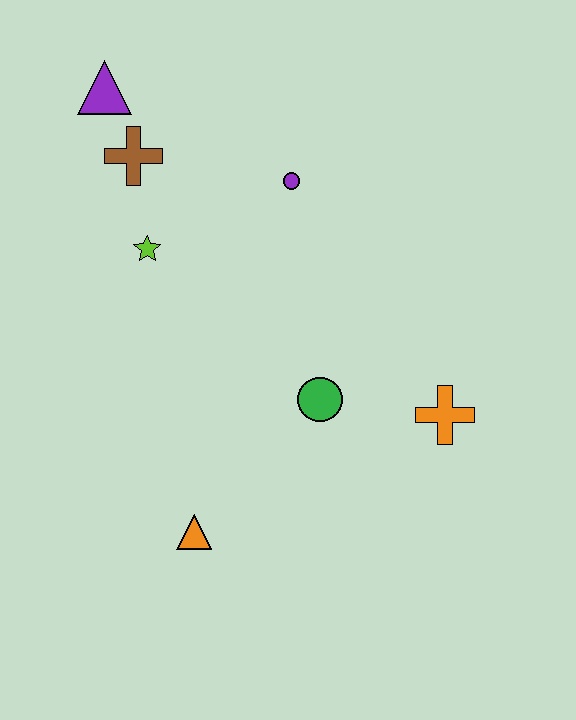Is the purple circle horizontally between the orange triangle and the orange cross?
Yes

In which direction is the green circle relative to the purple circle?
The green circle is below the purple circle.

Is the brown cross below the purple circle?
No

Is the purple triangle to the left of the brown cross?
Yes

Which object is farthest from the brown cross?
The orange cross is farthest from the brown cross.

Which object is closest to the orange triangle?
The green circle is closest to the orange triangle.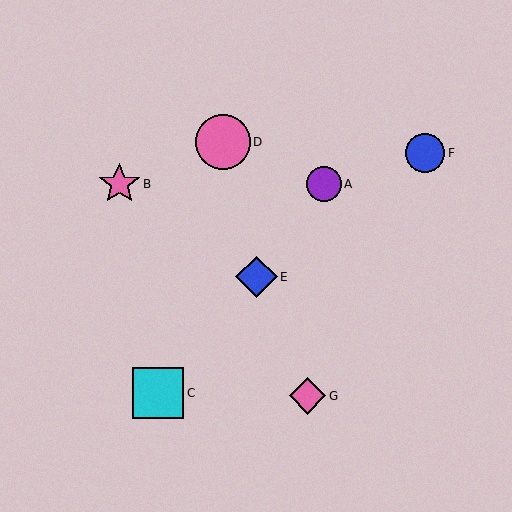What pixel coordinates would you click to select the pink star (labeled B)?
Click at (119, 184) to select the pink star B.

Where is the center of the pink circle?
The center of the pink circle is at (223, 142).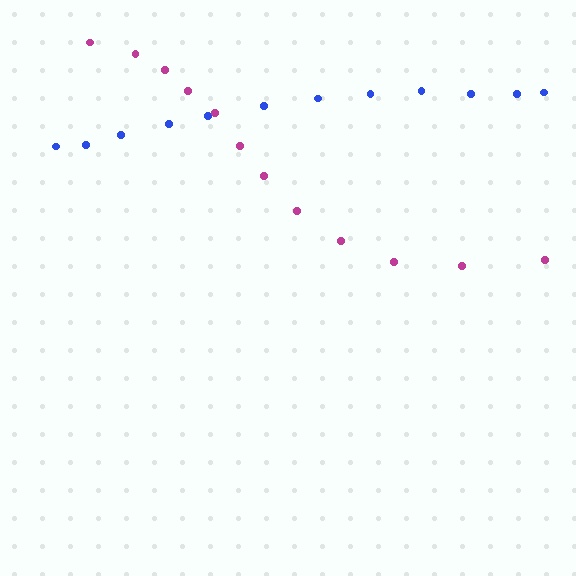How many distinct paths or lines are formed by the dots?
There are 2 distinct paths.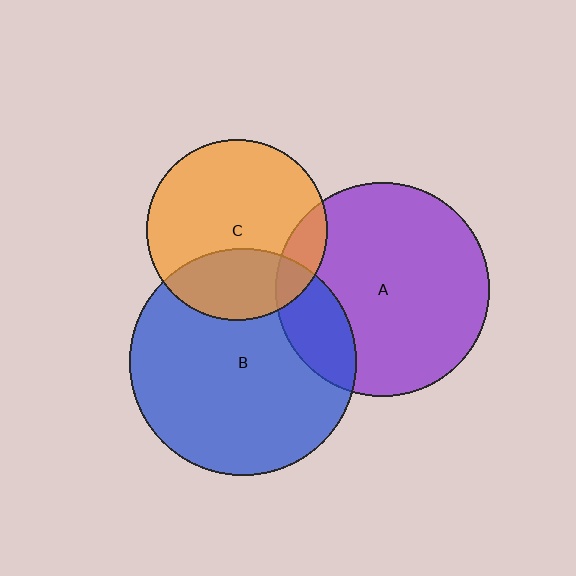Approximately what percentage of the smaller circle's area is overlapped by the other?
Approximately 20%.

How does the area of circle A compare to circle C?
Approximately 1.4 times.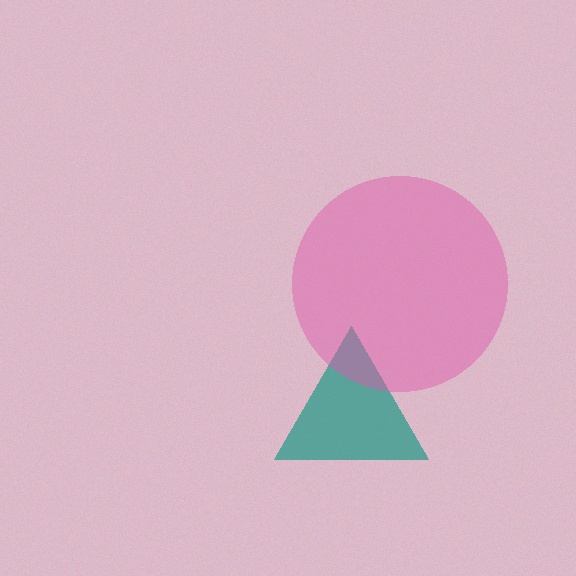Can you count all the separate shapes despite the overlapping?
Yes, there are 2 separate shapes.